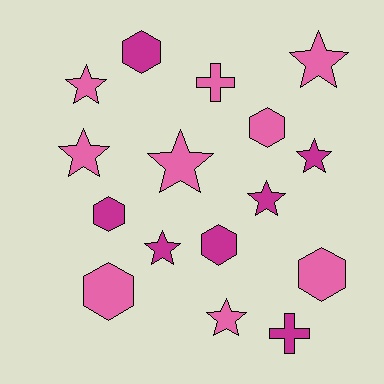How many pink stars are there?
There are 5 pink stars.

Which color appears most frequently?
Pink, with 9 objects.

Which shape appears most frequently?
Star, with 8 objects.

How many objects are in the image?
There are 16 objects.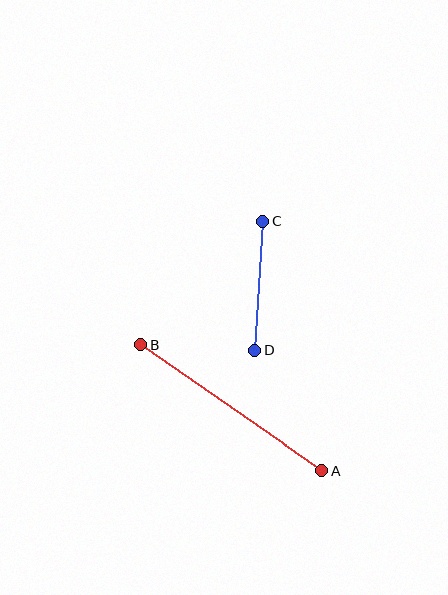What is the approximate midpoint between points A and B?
The midpoint is at approximately (231, 408) pixels.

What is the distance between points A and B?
The distance is approximately 221 pixels.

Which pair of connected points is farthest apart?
Points A and B are farthest apart.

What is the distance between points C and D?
The distance is approximately 129 pixels.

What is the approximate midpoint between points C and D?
The midpoint is at approximately (259, 286) pixels.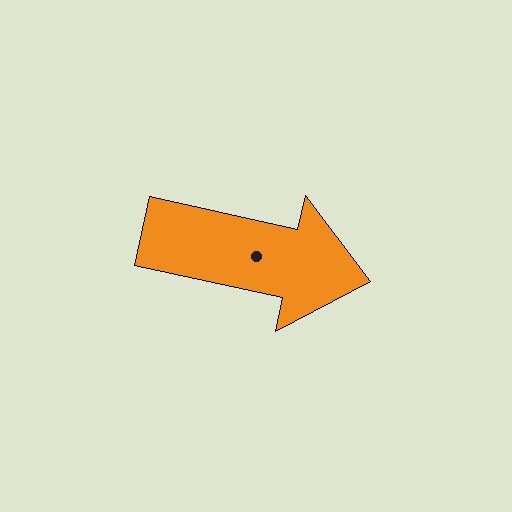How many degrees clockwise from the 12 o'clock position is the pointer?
Approximately 102 degrees.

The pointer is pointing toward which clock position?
Roughly 3 o'clock.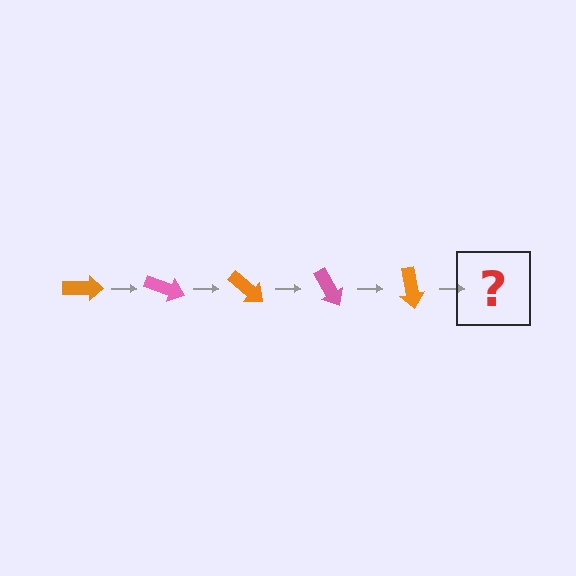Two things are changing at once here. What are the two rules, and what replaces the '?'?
The two rules are that it rotates 20 degrees each step and the color cycles through orange and pink. The '?' should be a pink arrow, rotated 100 degrees from the start.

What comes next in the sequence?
The next element should be a pink arrow, rotated 100 degrees from the start.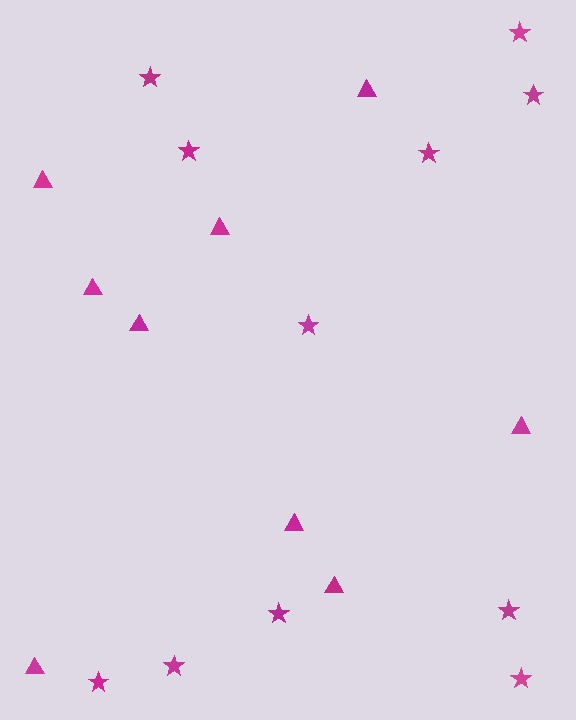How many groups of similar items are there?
There are 2 groups: one group of stars (11) and one group of triangles (9).